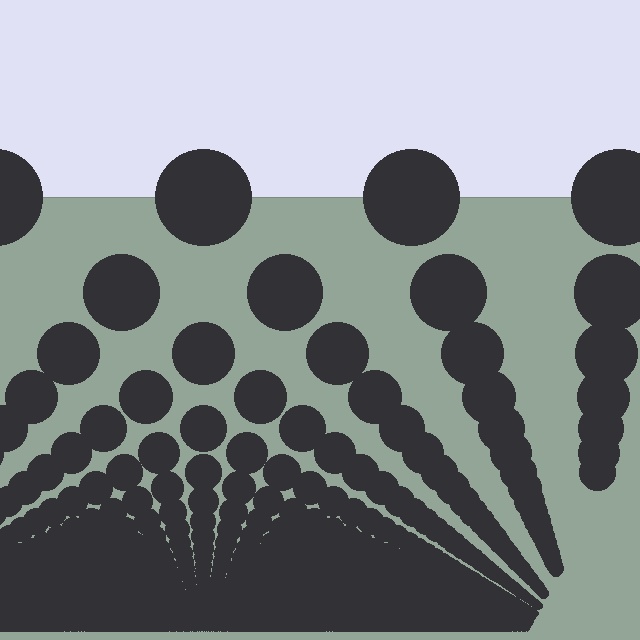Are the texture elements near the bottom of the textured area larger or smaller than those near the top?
Smaller. The gradient is inverted — elements near the bottom are smaller and denser.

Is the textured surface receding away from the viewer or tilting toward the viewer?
The surface appears to tilt toward the viewer. Texture elements get larger and sparser toward the top.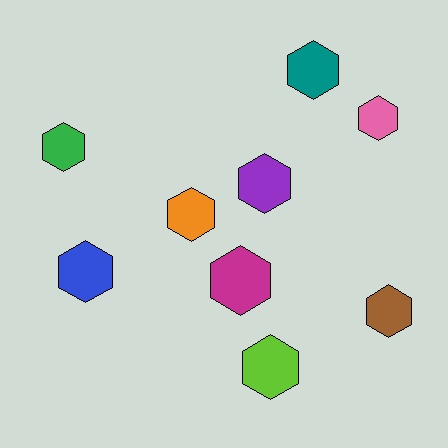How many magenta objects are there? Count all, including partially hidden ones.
There is 1 magenta object.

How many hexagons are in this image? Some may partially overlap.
There are 9 hexagons.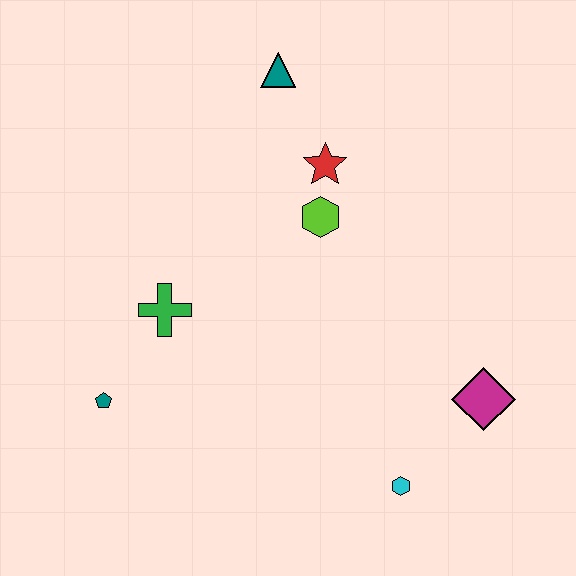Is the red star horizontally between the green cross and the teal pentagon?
No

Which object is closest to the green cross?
The teal pentagon is closest to the green cross.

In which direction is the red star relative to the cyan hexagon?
The red star is above the cyan hexagon.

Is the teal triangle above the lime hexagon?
Yes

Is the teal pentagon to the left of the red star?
Yes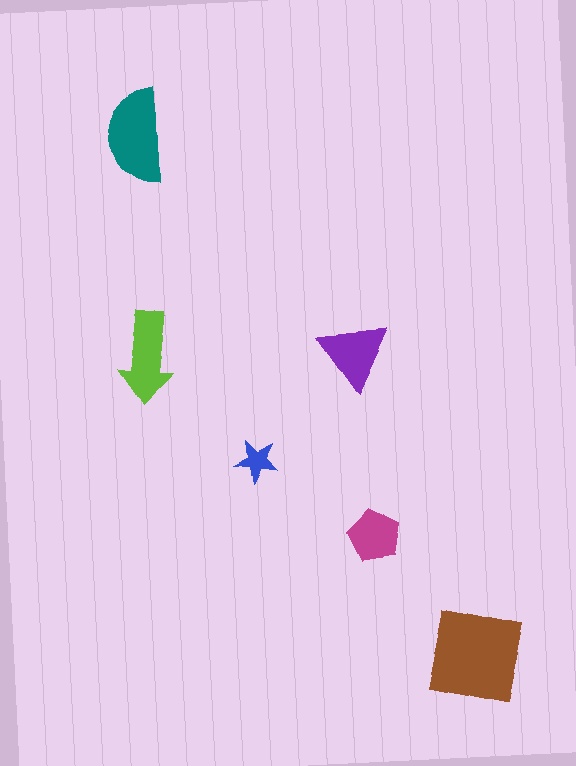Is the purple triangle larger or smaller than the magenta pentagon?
Larger.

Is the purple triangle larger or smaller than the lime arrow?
Smaller.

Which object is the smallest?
The blue star.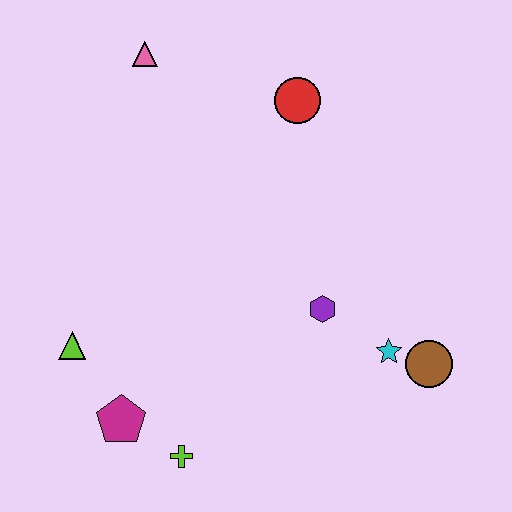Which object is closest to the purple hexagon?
The cyan star is closest to the purple hexagon.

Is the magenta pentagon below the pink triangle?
Yes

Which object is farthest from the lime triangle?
The brown circle is farthest from the lime triangle.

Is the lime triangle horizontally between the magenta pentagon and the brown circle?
No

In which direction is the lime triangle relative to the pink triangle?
The lime triangle is below the pink triangle.